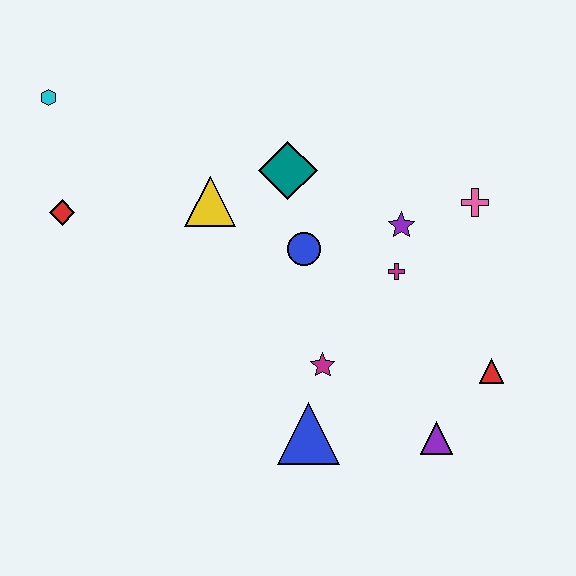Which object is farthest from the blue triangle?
The cyan hexagon is farthest from the blue triangle.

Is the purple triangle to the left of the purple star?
No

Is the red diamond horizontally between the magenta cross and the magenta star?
No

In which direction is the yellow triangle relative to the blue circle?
The yellow triangle is to the left of the blue circle.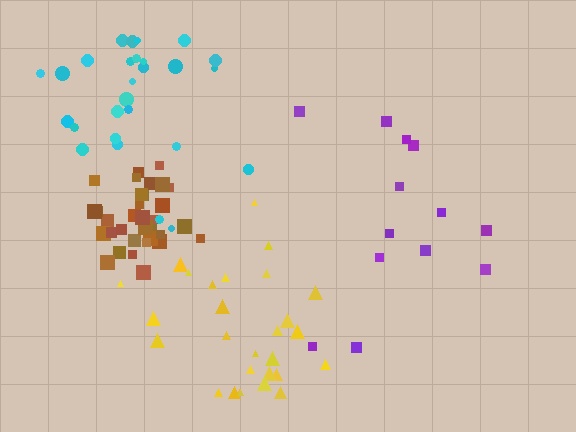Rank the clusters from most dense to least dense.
brown, yellow, cyan, purple.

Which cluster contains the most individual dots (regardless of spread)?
Brown (34).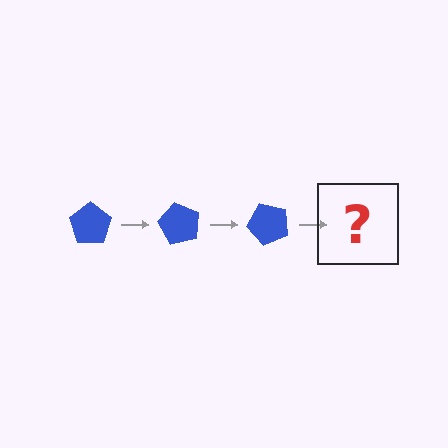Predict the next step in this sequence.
The next step is a blue pentagon rotated 180 degrees.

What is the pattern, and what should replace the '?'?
The pattern is that the pentagon rotates 60 degrees each step. The '?' should be a blue pentagon rotated 180 degrees.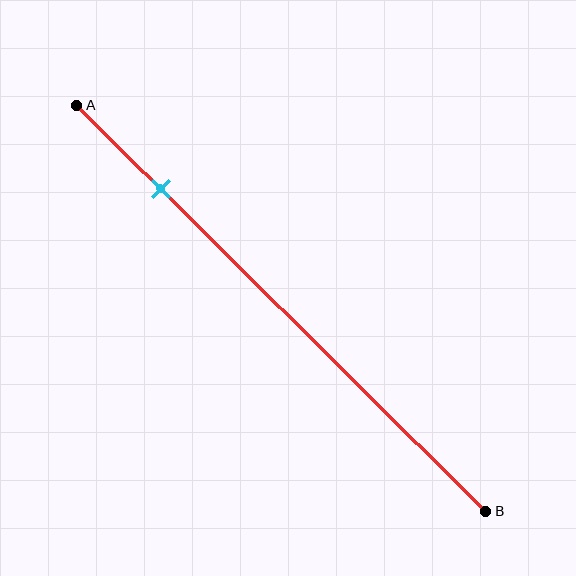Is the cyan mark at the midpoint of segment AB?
No, the mark is at about 20% from A, not at the 50% midpoint.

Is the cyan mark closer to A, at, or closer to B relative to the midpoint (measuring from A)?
The cyan mark is closer to point A than the midpoint of segment AB.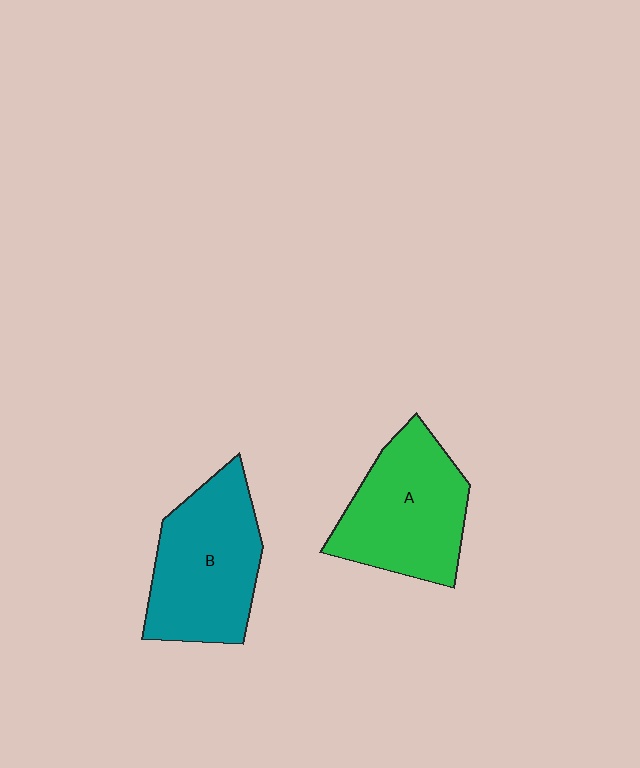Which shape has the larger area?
Shape B (teal).